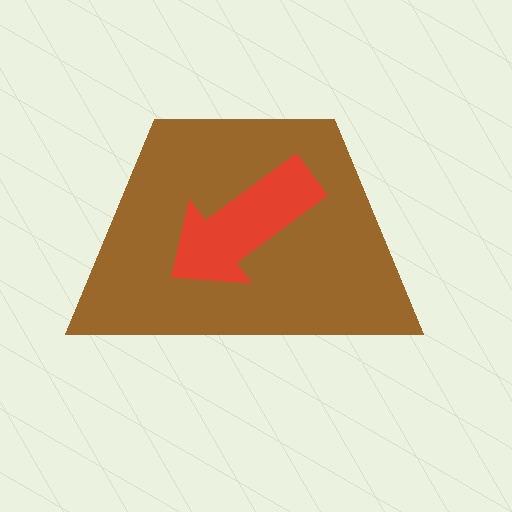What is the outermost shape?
The brown trapezoid.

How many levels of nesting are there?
2.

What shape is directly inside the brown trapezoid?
The red arrow.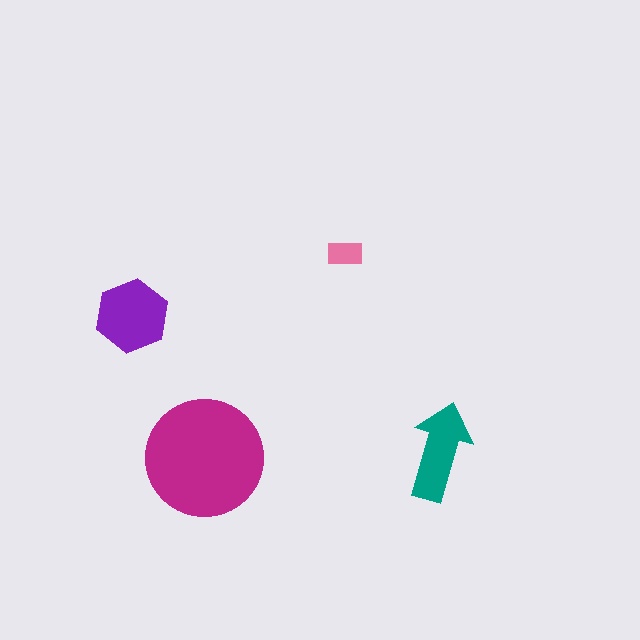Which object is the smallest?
The pink rectangle.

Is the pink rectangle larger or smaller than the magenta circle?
Smaller.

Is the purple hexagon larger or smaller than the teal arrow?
Larger.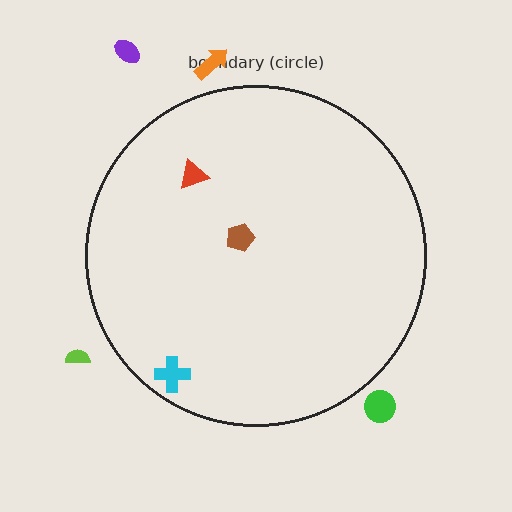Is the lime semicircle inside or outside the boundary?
Outside.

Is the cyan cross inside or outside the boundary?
Inside.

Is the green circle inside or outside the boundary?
Outside.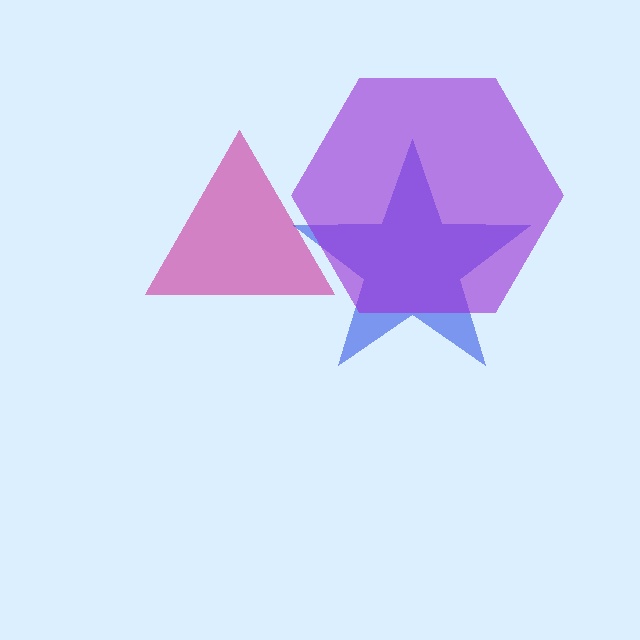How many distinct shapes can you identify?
There are 3 distinct shapes: a magenta triangle, a blue star, a purple hexagon.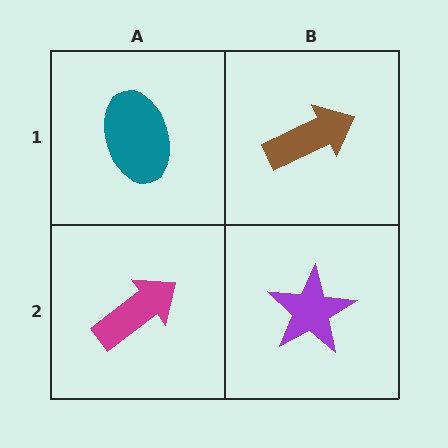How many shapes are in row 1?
2 shapes.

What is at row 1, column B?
A brown arrow.